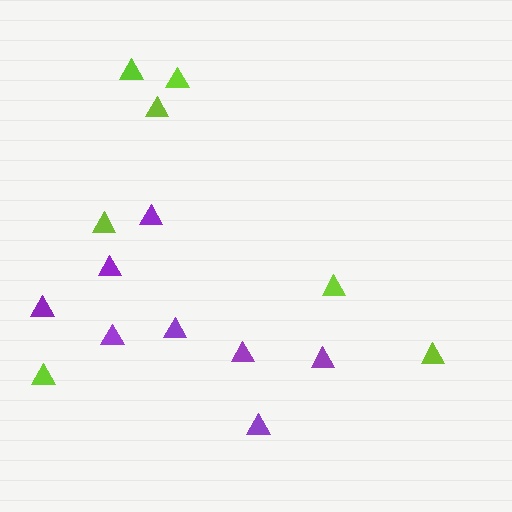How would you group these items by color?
There are 2 groups: one group of purple triangles (8) and one group of lime triangles (7).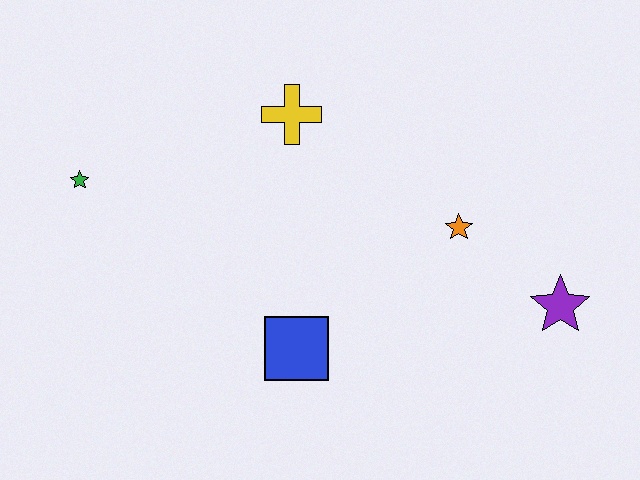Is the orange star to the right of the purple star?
No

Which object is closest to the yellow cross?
The orange star is closest to the yellow cross.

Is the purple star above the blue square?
Yes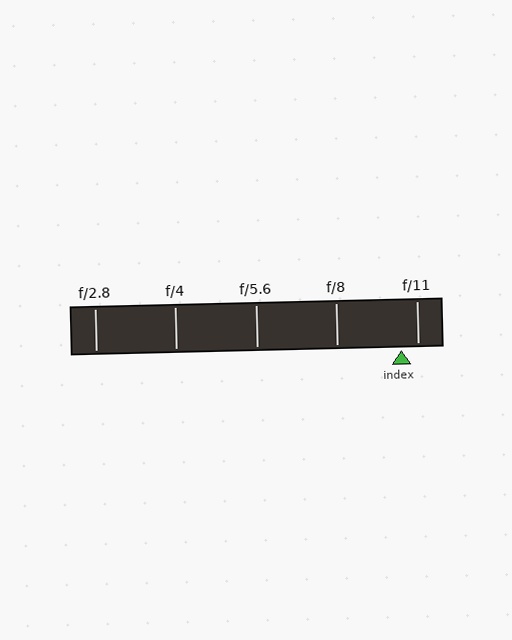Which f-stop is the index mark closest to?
The index mark is closest to f/11.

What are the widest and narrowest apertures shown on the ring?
The widest aperture shown is f/2.8 and the narrowest is f/11.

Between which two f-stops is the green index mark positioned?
The index mark is between f/8 and f/11.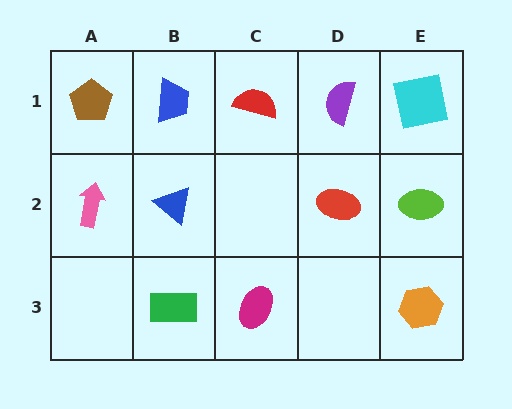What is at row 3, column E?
An orange hexagon.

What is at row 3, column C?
A magenta ellipse.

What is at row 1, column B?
A blue trapezoid.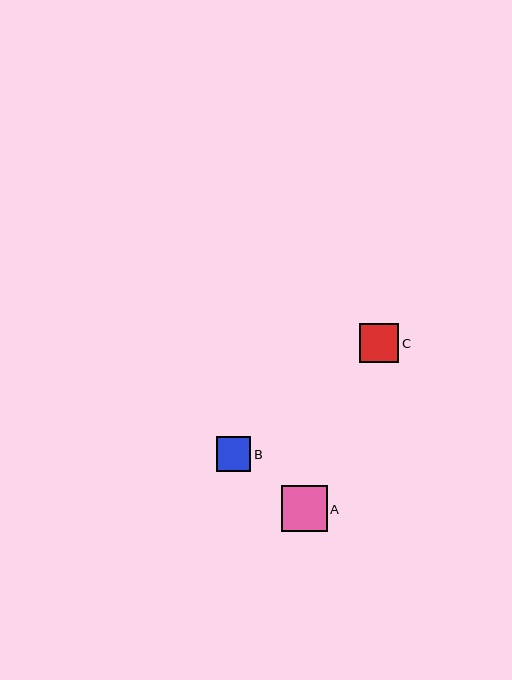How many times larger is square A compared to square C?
Square A is approximately 1.2 times the size of square C.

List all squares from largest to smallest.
From largest to smallest: A, C, B.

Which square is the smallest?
Square B is the smallest with a size of approximately 34 pixels.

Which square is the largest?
Square A is the largest with a size of approximately 46 pixels.